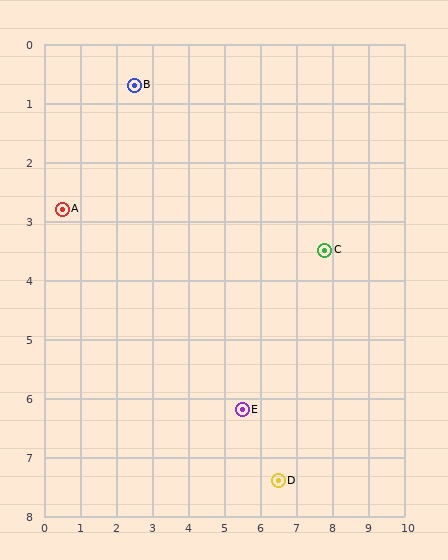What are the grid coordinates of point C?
Point C is at approximately (7.8, 3.5).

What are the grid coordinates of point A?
Point A is at approximately (0.5, 2.8).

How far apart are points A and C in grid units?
Points A and C are about 7.3 grid units apart.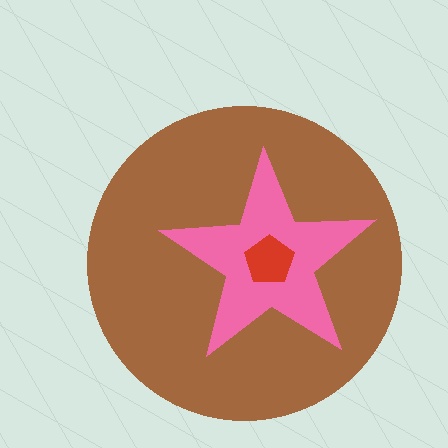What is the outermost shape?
The brown circle.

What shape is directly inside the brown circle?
The pink star.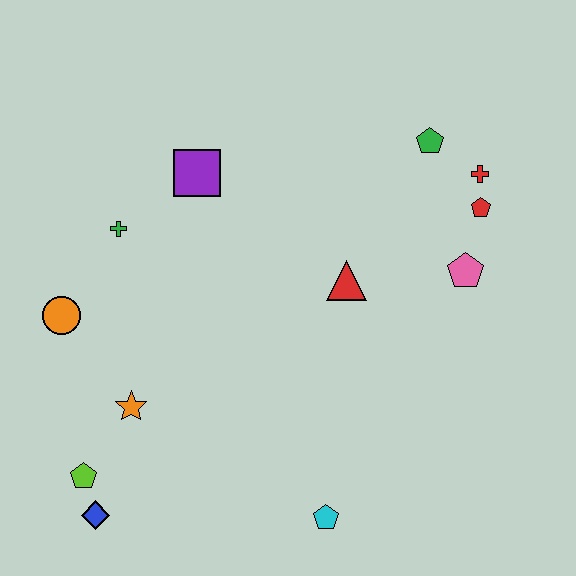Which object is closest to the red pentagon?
The red cross is closest to the red pentagon.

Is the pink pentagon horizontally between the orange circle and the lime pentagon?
No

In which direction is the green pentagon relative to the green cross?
The green pentagon is to the right of the green cross.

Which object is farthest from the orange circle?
The red cross is farthest from the orange circle.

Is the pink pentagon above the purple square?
No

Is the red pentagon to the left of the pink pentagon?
No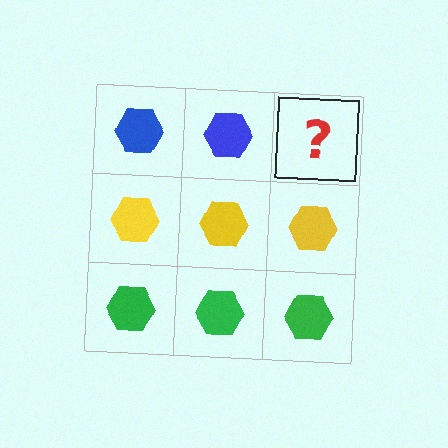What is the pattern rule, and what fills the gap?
The rule is that each row has a consistent color. The gap should be filled with a blue hexagon.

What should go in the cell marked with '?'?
The missing cell should contain a blue hexagon.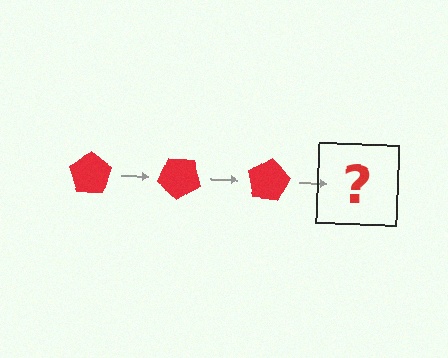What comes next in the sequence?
The next element should be a red pentagon rotated 120 degrees.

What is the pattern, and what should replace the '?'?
The pattern is that the pentagon rotates 40 degrees each step. The '?' should be a red pentagon rotated 120 degrees.